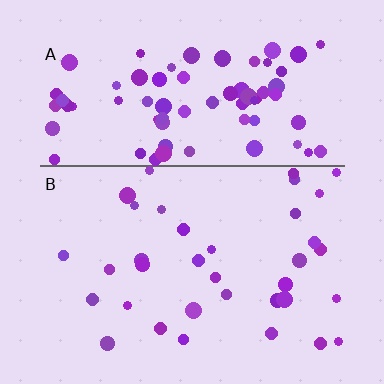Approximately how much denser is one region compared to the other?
Approximately 2.2× — region A over region B.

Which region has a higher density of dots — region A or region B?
A (the top).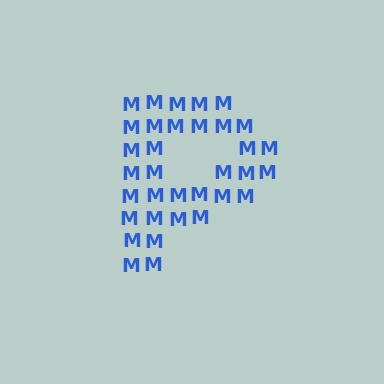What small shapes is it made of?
It is made of small letter M's.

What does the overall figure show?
The overall figure shows the letter P.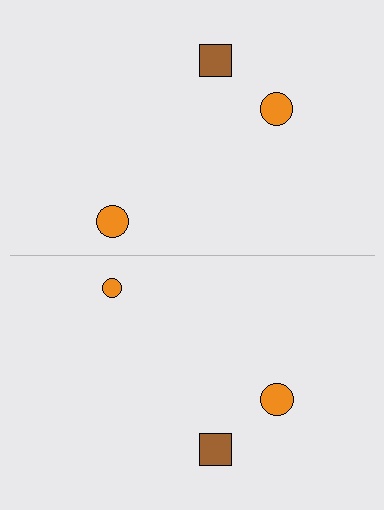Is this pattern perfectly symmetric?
No, the pattern is not perfectly symmetric. The orange circle on the bottom side has a different size than its mirror counterpart.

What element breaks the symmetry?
The orange circle on the bottom side has a different size than its mirror counterpart.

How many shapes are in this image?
There are 6 shapes in this image.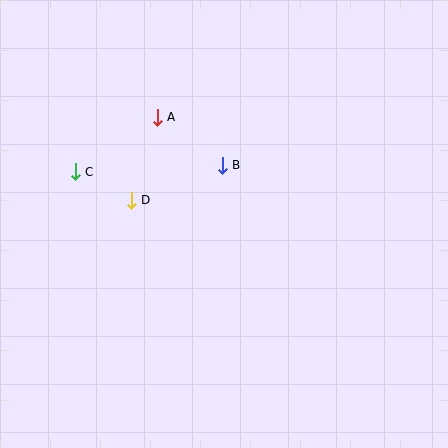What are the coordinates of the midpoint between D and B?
The midpoint between D and B is at (177, 183).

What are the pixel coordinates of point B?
Point B is at (222, 165).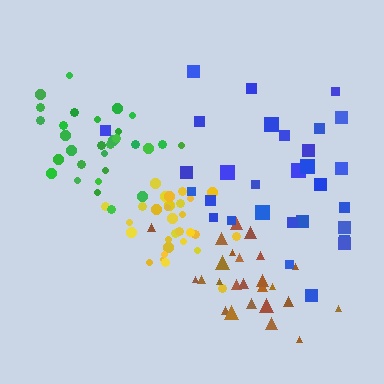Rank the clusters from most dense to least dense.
yellow, green, brown, blue.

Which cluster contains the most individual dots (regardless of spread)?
Yellow (31).